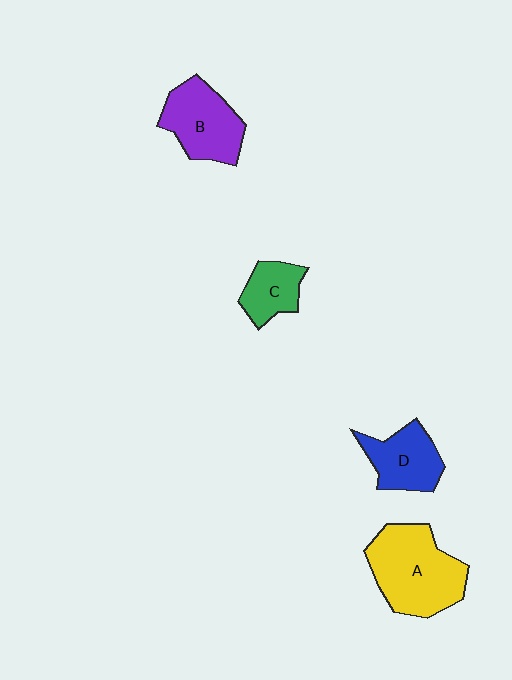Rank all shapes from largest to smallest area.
From largest to smallest: A (yellow), B (purple), D (blue), C (green).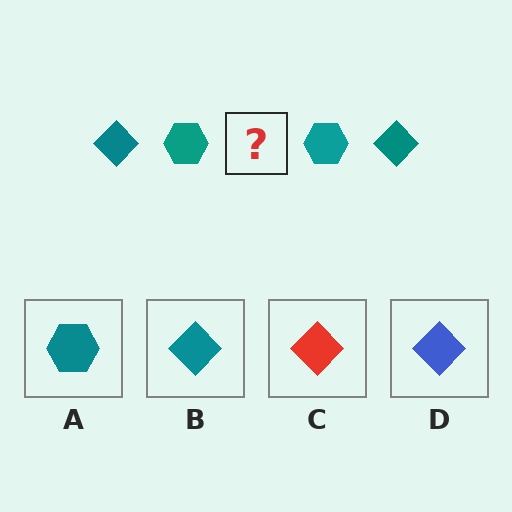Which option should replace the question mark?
Option B.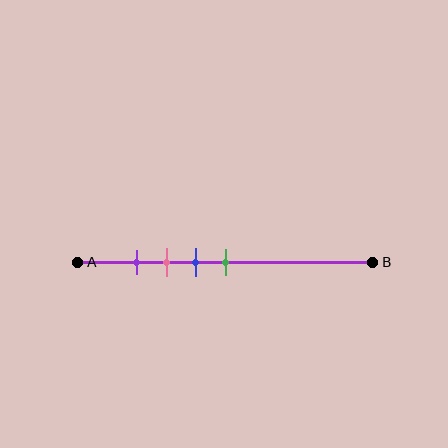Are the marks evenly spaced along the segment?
Yes, the marks are approximately evenly spaced.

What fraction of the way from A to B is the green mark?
The green mark is approximately 50% (0.5) of the way from A to B.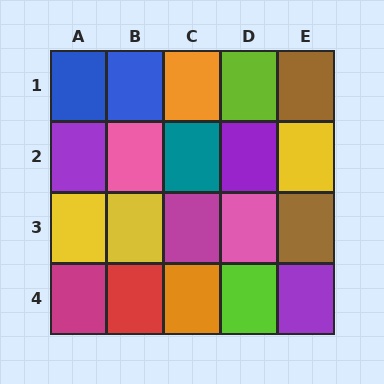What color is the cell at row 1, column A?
Blue.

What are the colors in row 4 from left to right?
Magenta, red, orange, lime, purple.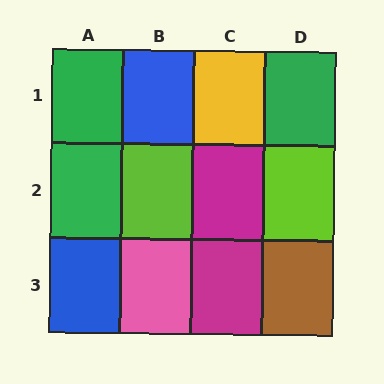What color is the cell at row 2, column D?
Lime.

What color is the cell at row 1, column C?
Yellow.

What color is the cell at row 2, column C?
Magenta.